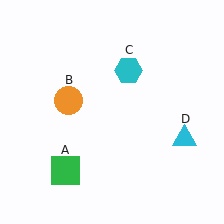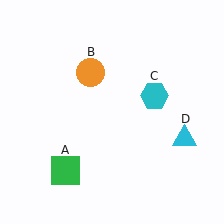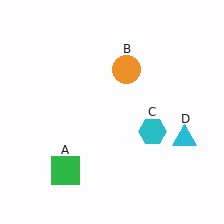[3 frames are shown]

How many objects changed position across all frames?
2 objects changed position: orange circle (object B), cyan hexagon (object C).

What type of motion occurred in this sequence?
The orange circle (object B), cyan hexagon (object C) rotated clockwise around the center of the scene.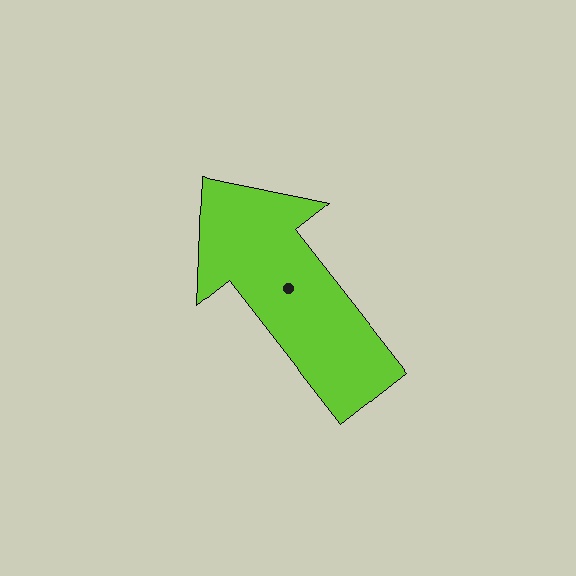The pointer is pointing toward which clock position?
Roughly 11 o'clock.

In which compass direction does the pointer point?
Northwest.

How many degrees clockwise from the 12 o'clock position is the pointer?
Approximately 322 degrees.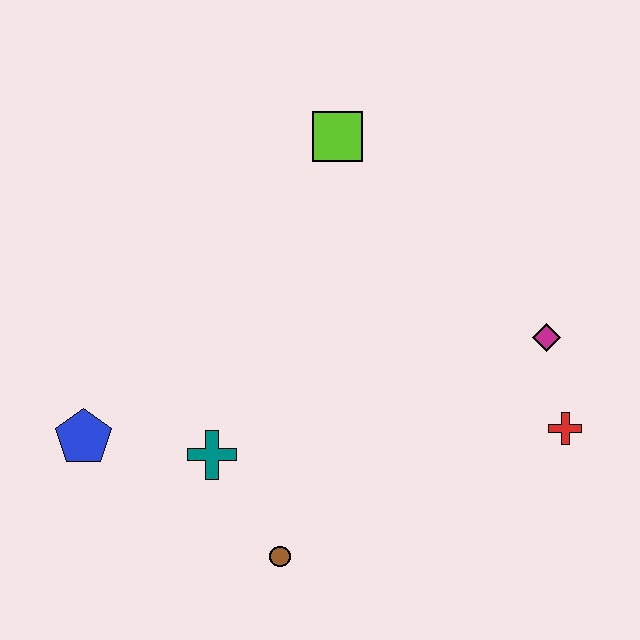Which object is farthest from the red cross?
The blue pentagon is farthest from the red cross.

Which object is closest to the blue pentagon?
The teal cross is closest to the blue pentagon.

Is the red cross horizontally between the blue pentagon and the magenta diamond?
No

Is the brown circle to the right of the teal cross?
Yes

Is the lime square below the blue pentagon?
No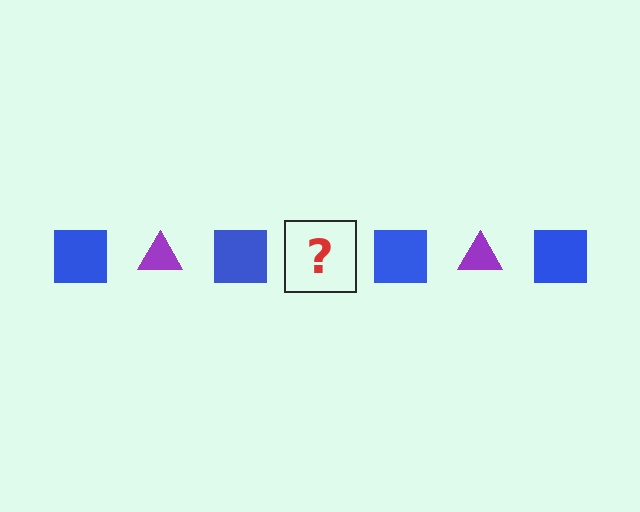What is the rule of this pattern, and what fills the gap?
The rule is that the pattern alternates between blue square and purple triangle. The gap should be filled with a purple triangle.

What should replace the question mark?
The question mark should be replaced with a purple triangle.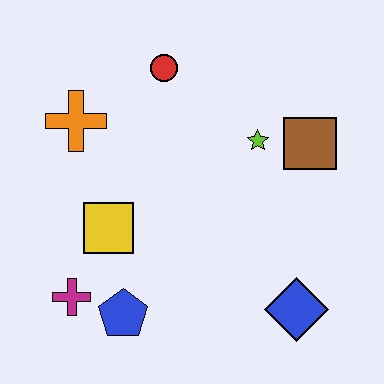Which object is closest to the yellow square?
The magenta cross is closest to the yellow square.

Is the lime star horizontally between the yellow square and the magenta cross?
No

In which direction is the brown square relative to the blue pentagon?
The brown square is to the right of the blue pentagon.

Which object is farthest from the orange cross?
The blue diamond is farthest from the orange cross.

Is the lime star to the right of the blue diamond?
No